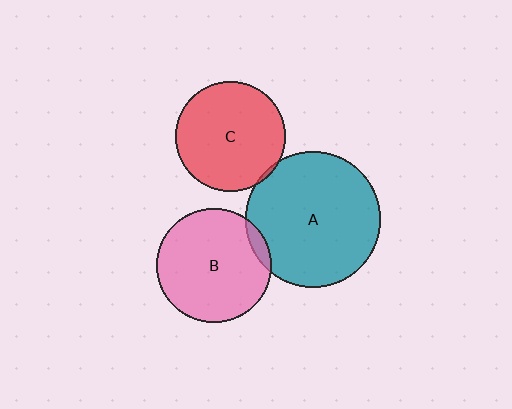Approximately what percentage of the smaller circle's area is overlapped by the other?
Approximately 5%.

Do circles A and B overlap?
Yes.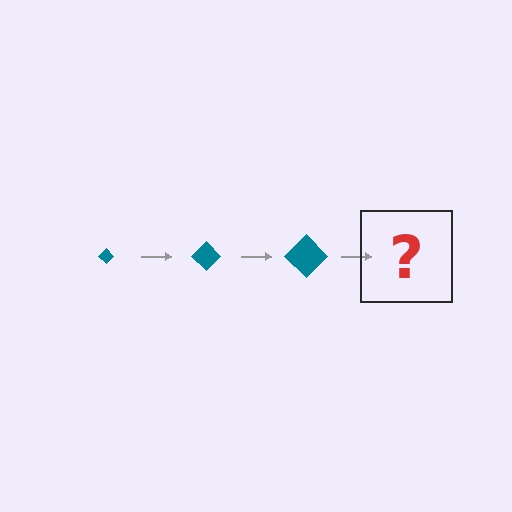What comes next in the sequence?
The next element should be a teal diamond, larger than the previous one.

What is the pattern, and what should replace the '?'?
The pattern is that the diamond gets progressively larger each step. The '?' should be a teal diamond, larger than the previous one.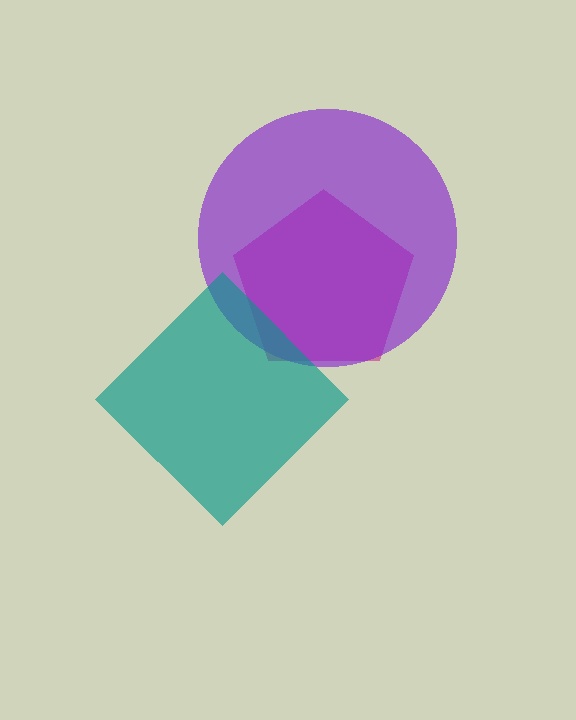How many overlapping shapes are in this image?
There are 3 overlapping shapes in the image.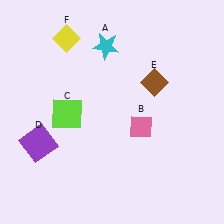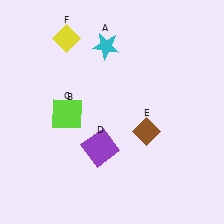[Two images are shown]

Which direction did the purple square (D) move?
The purple square (D) moved right.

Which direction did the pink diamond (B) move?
The pink diamond (B) moved left.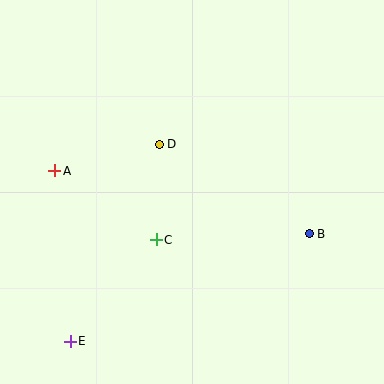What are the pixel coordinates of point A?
Point A is at (55, 171).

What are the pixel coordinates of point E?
Point E is at (70, 341).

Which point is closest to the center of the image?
Point D at (159, 144) is closest to the center.